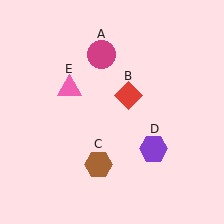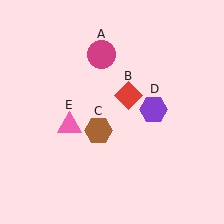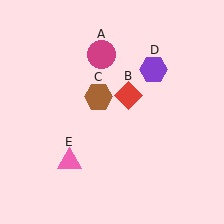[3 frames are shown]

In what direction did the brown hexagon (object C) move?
The brown hexagon (object C) moved up.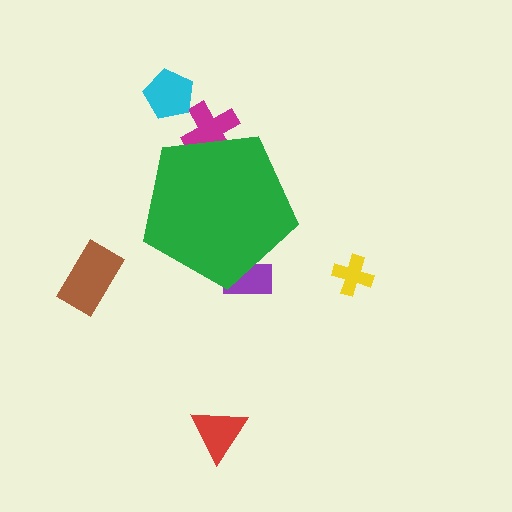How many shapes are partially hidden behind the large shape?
2 shapes are partially hidden.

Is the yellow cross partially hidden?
No, the yellow cross is fully visible.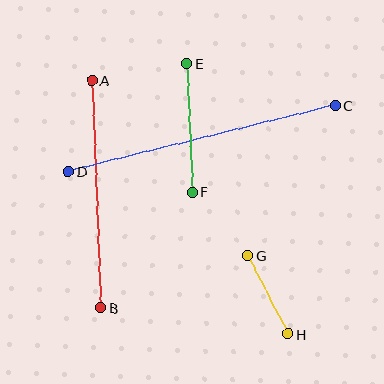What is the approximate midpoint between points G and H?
The midpoint is at approximately (268, 295) pixels.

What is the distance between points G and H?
The distance is approximately 88 pixels.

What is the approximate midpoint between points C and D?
The midpoint is at approximately (202, 139) pixels.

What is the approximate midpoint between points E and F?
The midpoint is at approximately (190, 128) pixels.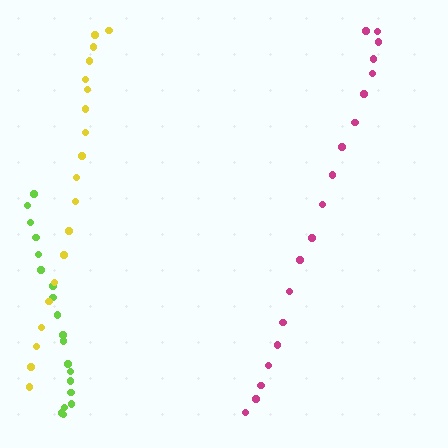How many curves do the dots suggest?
There are 3 distinct paths.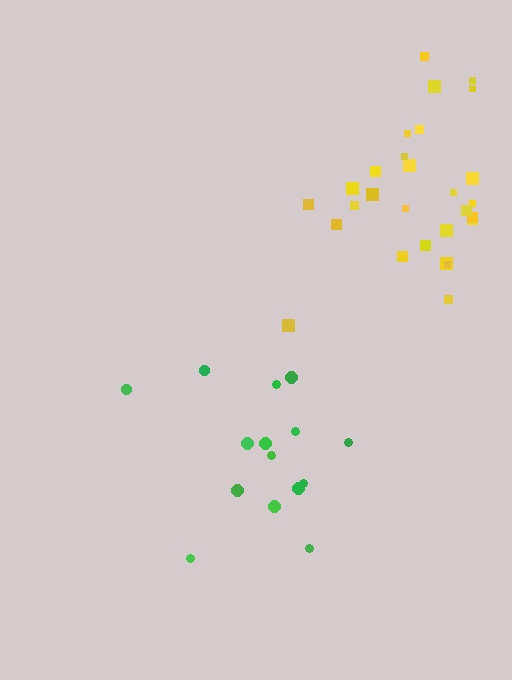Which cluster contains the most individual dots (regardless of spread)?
Yellow (28).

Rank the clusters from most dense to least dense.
yellow, green.